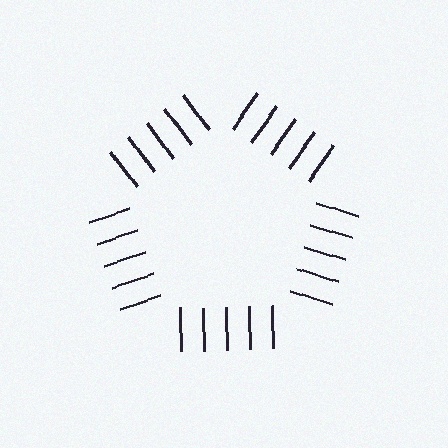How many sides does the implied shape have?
5 sides — the line-ends trace a pentagon.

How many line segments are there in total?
25 — 5 along each of the 5 edges.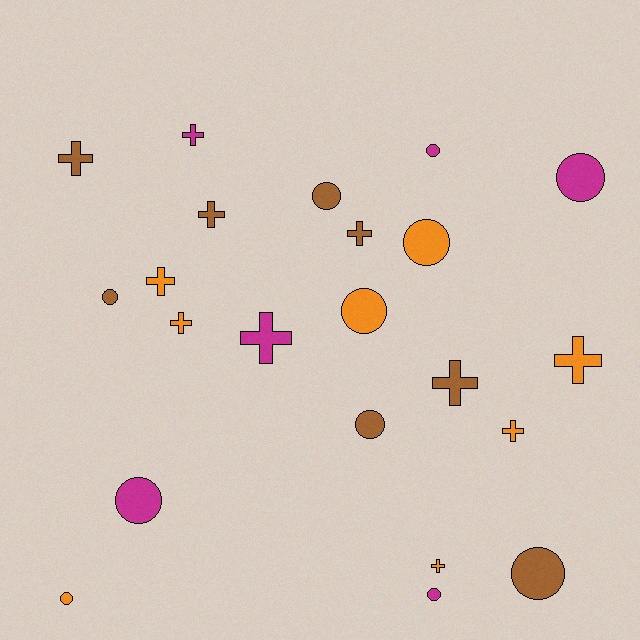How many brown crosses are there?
There are 4 brown crosses.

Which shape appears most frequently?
Circle, with 11 objects.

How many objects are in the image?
There are 22 objects.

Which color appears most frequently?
Orange, with 8 objects.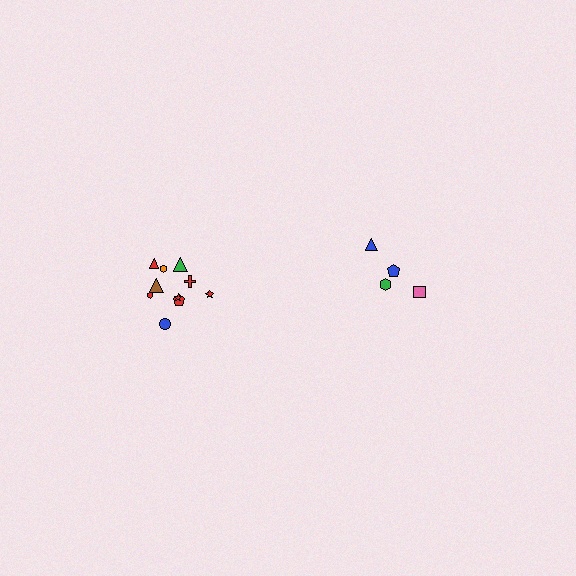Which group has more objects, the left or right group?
The left group.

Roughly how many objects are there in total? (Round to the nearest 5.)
Roughly 15 objects in total.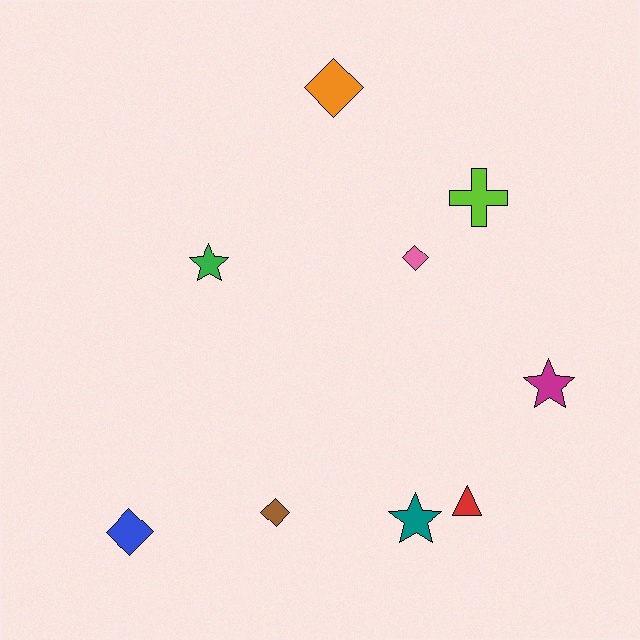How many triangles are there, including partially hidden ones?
There is 1 triangle.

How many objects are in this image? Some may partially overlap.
There are 9 objects.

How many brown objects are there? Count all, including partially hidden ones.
There is 1 brown object.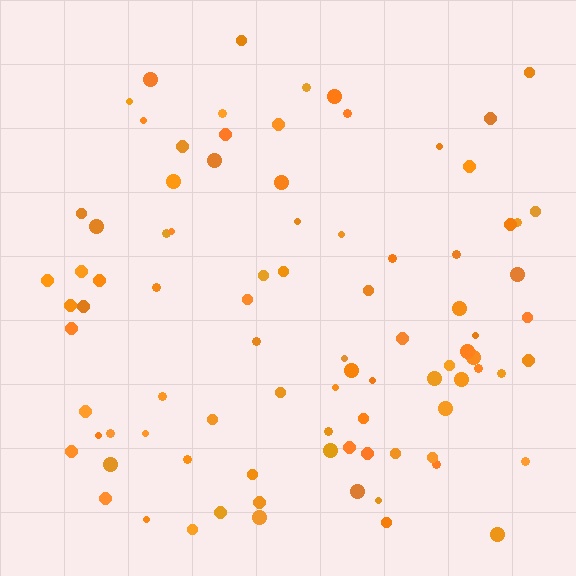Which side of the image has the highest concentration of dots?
The bottom.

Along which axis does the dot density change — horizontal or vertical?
Vertical.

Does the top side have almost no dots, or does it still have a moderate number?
Still a moderate number, just noticeably fewer than the bottom.